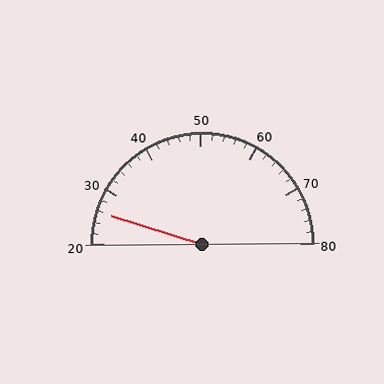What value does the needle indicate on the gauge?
The needle indicates approximately 26.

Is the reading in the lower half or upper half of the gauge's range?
The reading is in the lower half of the range (20 to 80).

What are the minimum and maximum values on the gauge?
The gauge ranges from 20 to 80.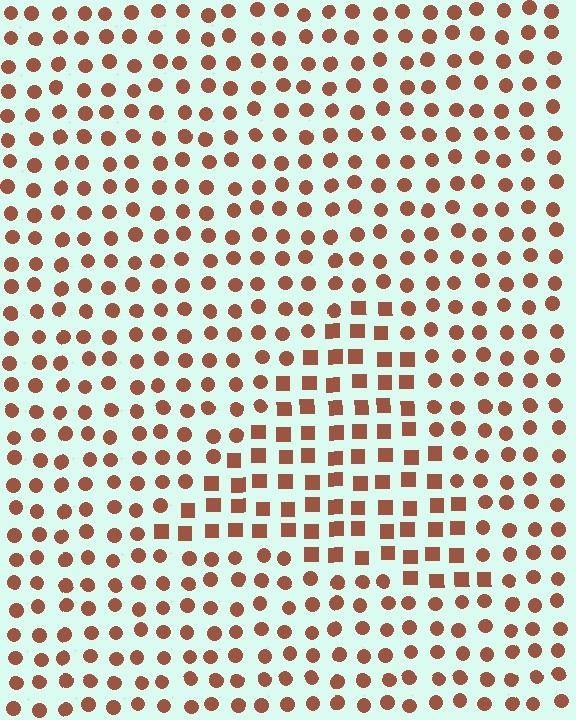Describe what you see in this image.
The image is filled with small brown elements arranged in a uniform grid. A triangle-shaped region contains squares, while the surrounding area contains circles. The boundary is defined purely by the change in element shape.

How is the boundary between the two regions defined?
The boundary is defined by a change in element shape: squares inside vs. circles outside. All elements share the same color and spacing.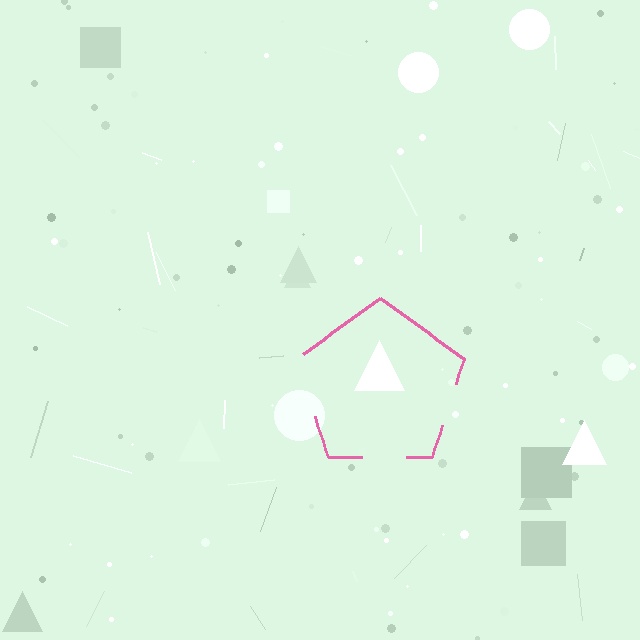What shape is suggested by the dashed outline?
The dashed outline suggests a pentagon.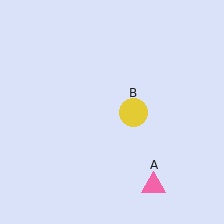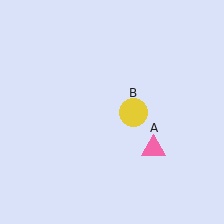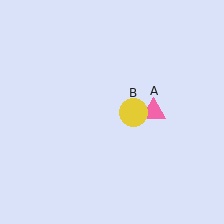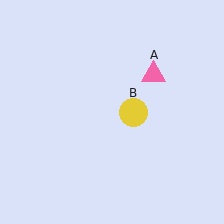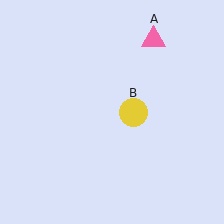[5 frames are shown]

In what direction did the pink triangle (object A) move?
The pink triangle (object A) moved up.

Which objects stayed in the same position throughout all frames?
Yellow circle (object B) remained stationary.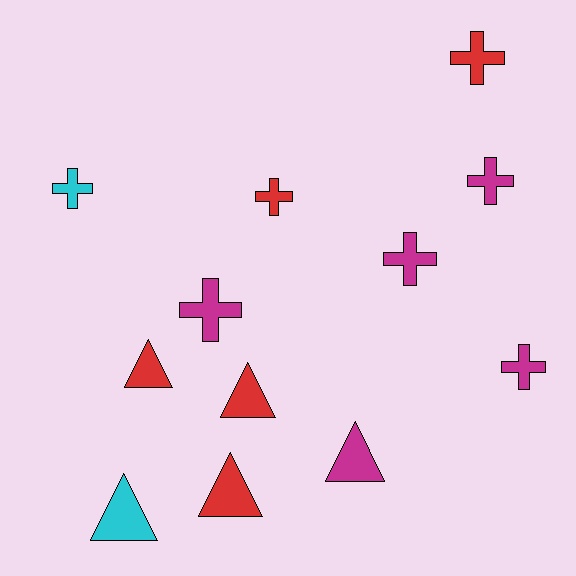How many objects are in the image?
There are 12 objects.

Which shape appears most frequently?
Cross, with 7 objects.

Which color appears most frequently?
Red, with 5 objects.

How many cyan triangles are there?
There is 1 cyan triangle.